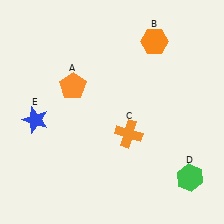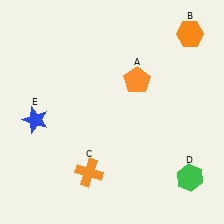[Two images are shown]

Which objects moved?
The objects that moved are: the orange pentagon (A), the orange hexagon (B), the orange cross (C).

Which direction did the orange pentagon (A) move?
The orange pentagon (A) moved right.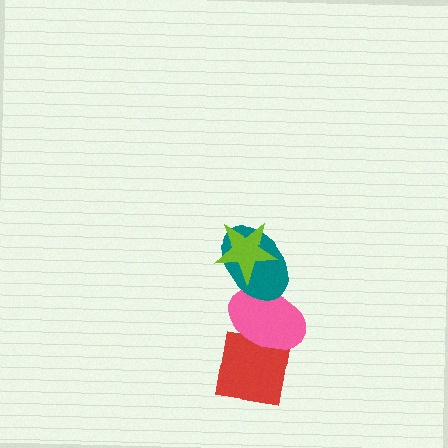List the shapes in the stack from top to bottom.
From top to bottom: the lime star, the teal ellipse, the pink ellipse, the red square.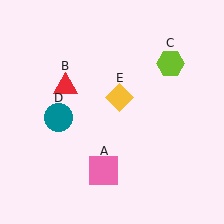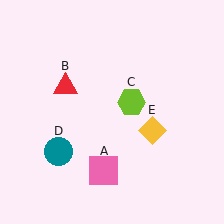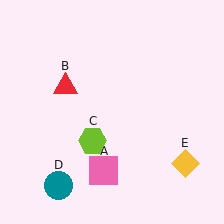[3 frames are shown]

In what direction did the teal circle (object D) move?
The teal circle (object D) moved down.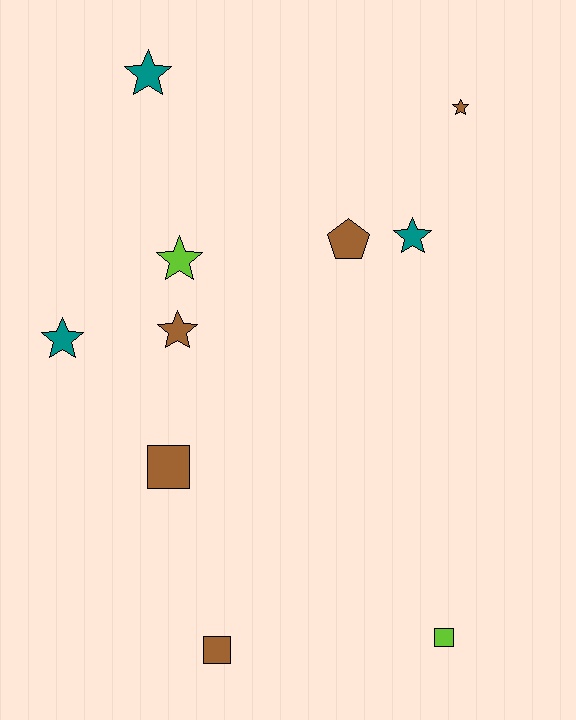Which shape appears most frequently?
Star, with 6 objects.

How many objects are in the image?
There are 10 objects.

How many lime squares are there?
There is 1 lime square.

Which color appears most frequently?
Brown, with 5 objects.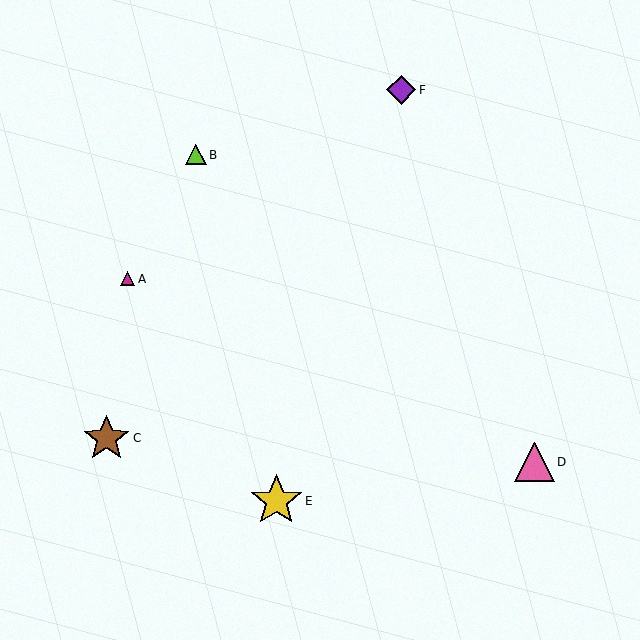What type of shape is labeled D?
Shape D is a pink triangle.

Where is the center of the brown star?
The center of the brown star is at (107, 438).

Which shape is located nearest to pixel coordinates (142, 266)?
The magenta triangle (labeled A) at (128, 279) is nearest to that location.